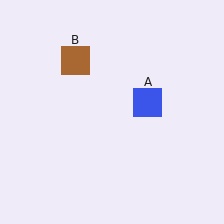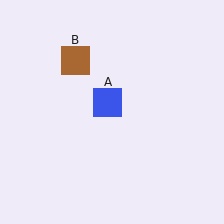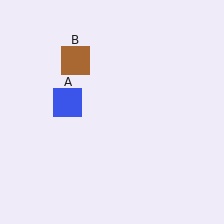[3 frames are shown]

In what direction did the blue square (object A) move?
The blue square (object A) moved left.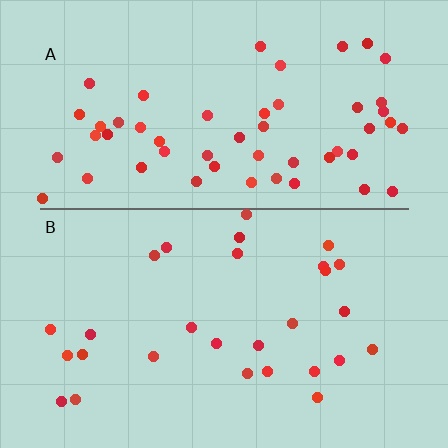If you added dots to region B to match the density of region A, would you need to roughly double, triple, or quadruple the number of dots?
Approximately double.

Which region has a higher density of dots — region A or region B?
A (the top).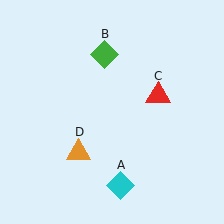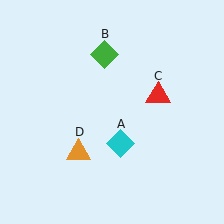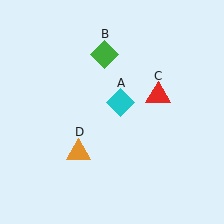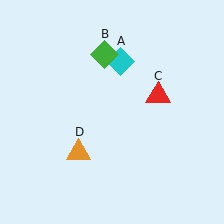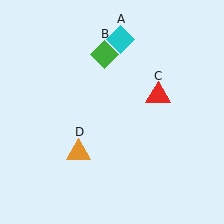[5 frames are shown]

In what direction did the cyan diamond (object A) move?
The cyan diamond (object A) moved up.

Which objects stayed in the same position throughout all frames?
Green diamond (object B) and red triangle (object C) and orange triangle (object D) remained stationary.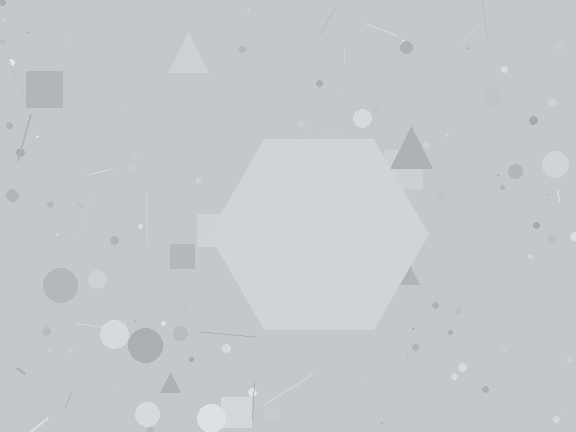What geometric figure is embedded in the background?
A hexagon is embedded in the background.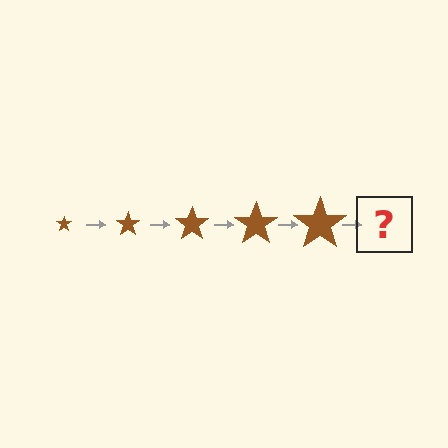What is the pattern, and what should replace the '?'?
The pattern is that the star gets progressively larger each step. The '?' should be a brown star, larger than the previous one.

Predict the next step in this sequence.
The next step is a brown star, larger than the previous one.